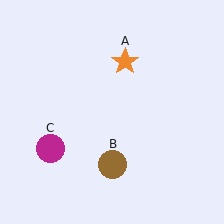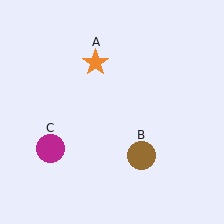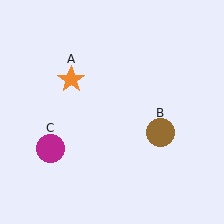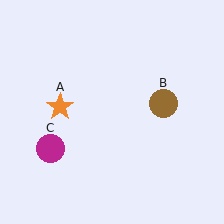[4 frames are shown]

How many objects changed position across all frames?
2 objects changed position: orange star (object A), brown circle (object B).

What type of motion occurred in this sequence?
The orange star (object A), brown circle (object B) rotated counterclockwise around the center of the scene.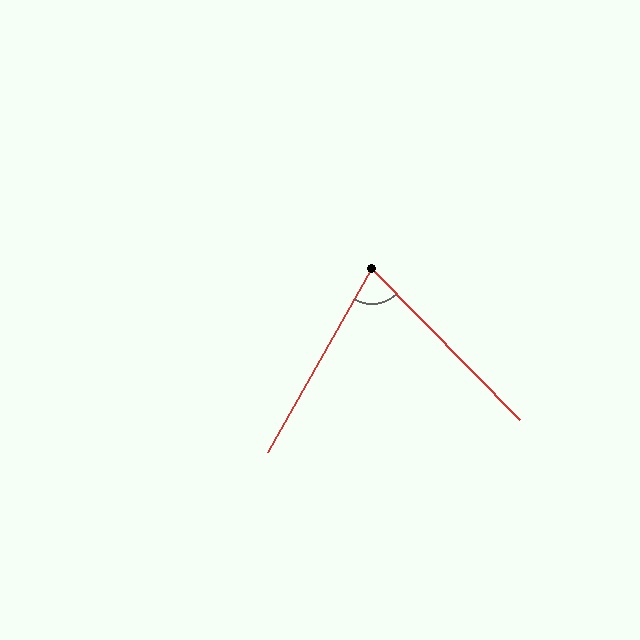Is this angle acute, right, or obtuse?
It is acute.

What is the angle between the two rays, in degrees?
Approximately 74 degrees.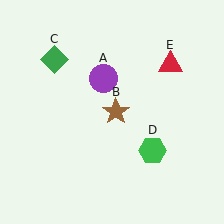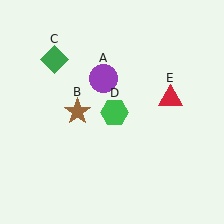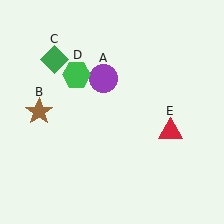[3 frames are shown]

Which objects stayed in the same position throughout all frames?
Purple circle (object A) and green diamond (object C) remained stationary.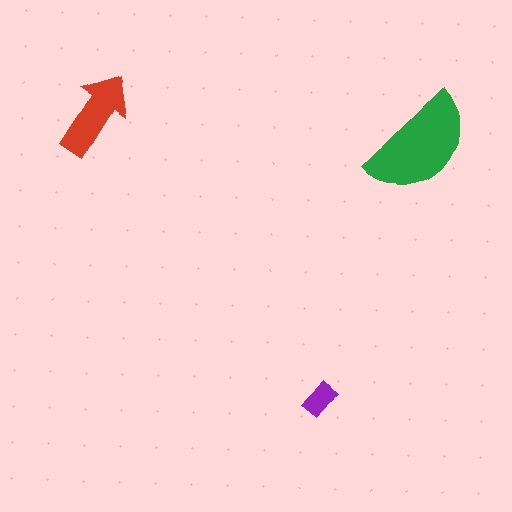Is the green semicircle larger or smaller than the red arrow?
Larger.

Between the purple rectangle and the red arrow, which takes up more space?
The red arrow.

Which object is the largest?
The green semicircle.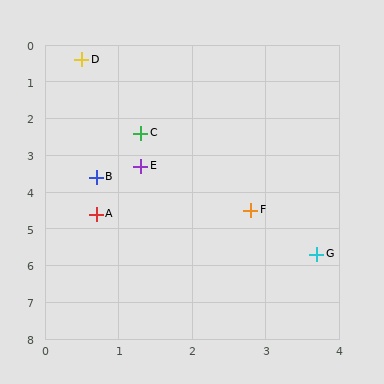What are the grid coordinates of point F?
Point F is at approximately (2.8, 4.5).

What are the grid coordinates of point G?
Point G is at approximately (3.7, 5.7).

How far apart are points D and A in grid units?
Points D and A are about 4.2 grid units apart.